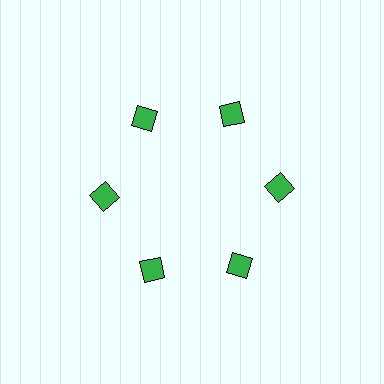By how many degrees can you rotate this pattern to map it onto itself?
The pattern maps onto itself every 60 degrees of rotation.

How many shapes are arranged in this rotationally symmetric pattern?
There are 6 shapes, arranged in 6 groups of 1.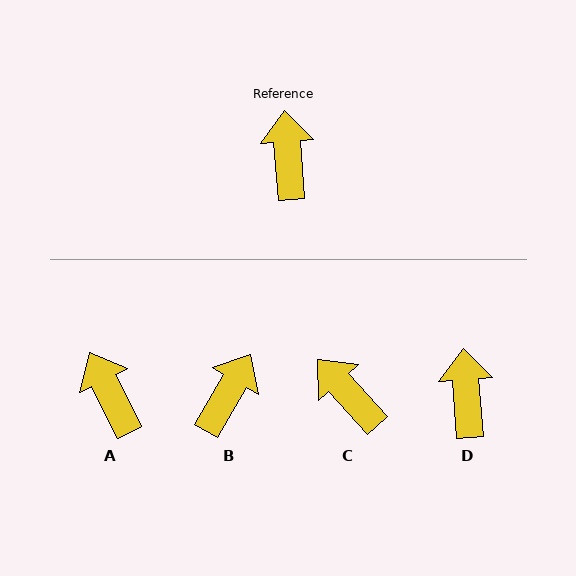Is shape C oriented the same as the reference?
No, it is off by about 38 degrees.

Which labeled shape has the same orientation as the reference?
D.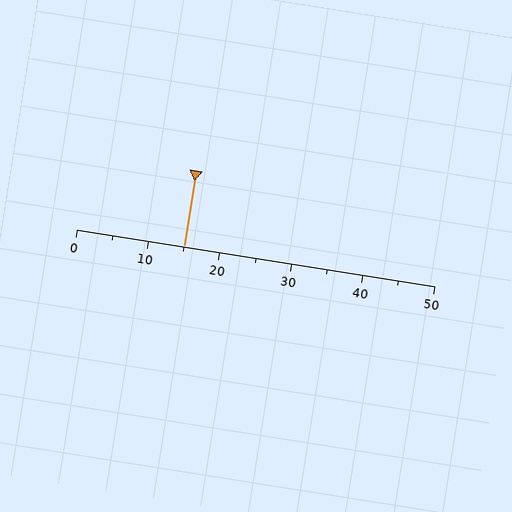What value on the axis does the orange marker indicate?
The marker indicates approximately 15.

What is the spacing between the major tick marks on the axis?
The major ticks are spaced 10 apart.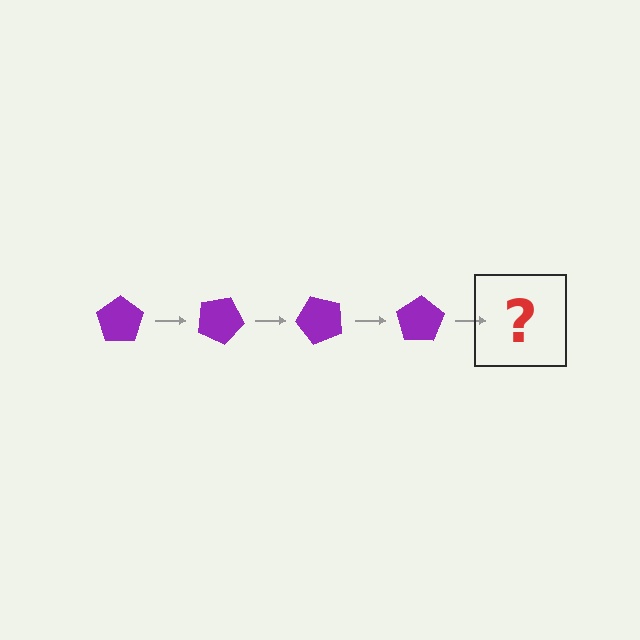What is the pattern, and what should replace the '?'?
The pattern is that the pentagon rotates 25 degrees each step. The '?' should be a purple pentagon rotated 100 degrees.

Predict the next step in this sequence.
The next step is a purple pentagon rotated 100 degrees.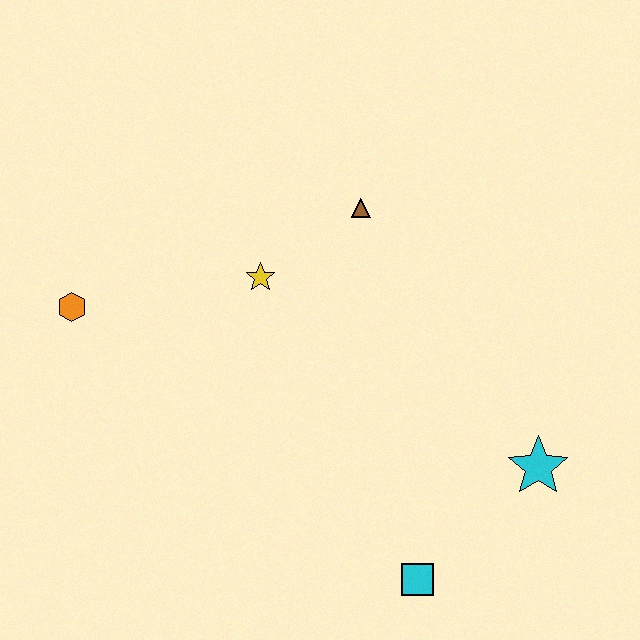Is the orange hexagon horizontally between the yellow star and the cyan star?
No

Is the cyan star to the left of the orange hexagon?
No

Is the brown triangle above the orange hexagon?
Yes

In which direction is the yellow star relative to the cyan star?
The yellow star is to the left of the cyan star.